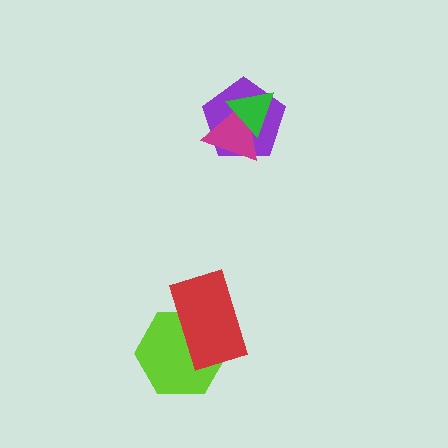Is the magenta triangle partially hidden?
Yes, it is partially covered by another shape.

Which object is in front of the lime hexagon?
The red rectangle is in front of the lime hexagon.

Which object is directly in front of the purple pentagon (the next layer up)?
The magenta triangle is directly in front of the purple pentagon.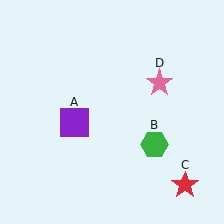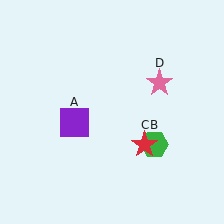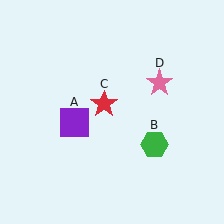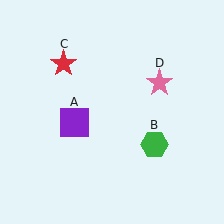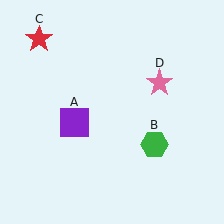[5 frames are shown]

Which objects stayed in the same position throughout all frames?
Purple square (object A) and green hexagon (object B) and pink star (object D) remained stationary.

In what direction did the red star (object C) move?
The red star (object C) moved up and to the left.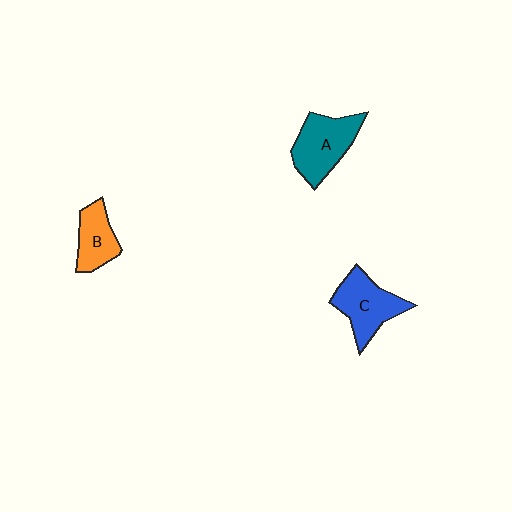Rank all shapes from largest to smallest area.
From largest to smallest: A (teal), C (blue), B (orange).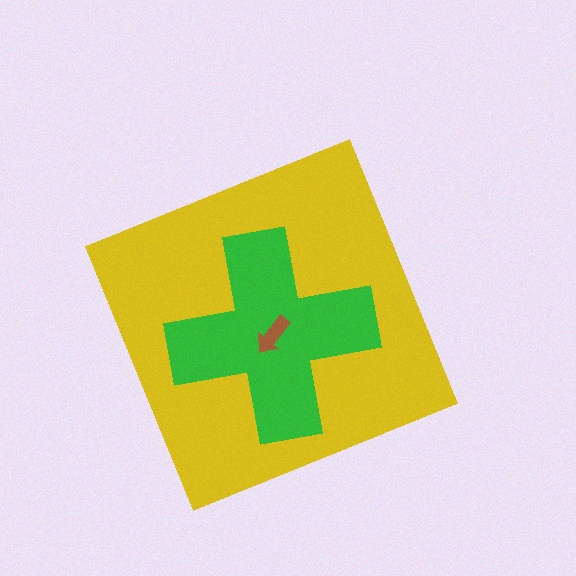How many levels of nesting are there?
3.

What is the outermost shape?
The yellow diamond.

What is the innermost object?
The brown arrow.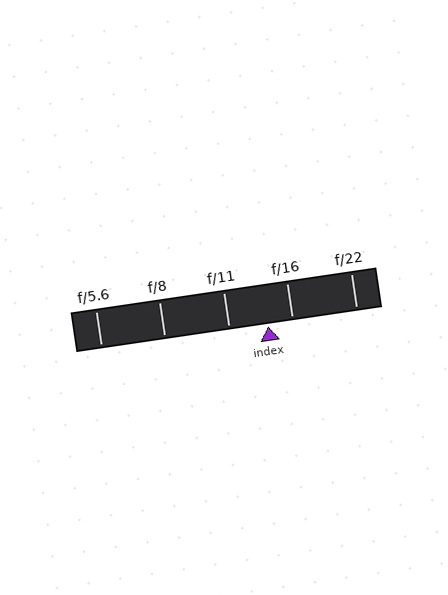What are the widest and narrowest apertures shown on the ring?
The widest aperture shown is f/5.6 and the narrowest is f/22.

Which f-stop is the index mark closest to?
The index mark is closest to f/16.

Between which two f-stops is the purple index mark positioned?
The index mark is between f/11 and f/16.